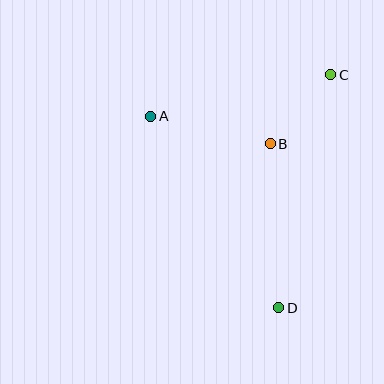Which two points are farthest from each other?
Points C and D are farthest from each other.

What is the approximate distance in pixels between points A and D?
The distance between A and D is approximately 231 pixels.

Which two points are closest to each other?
Points B and C are closest to each other.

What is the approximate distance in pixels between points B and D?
The distance between B and D is approximately 164 pixels.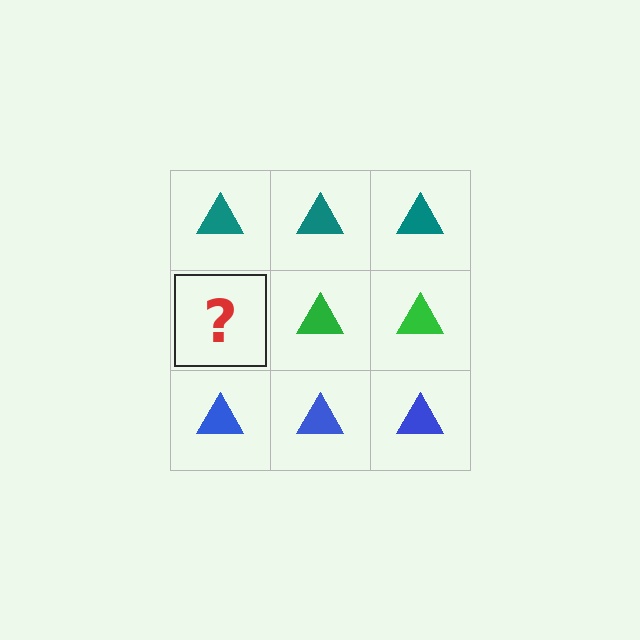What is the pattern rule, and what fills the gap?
The rule is that each row has a consistent color. The gap should be filled with a green triangle.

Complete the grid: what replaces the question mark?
The question mark should be replaced with a green triangle.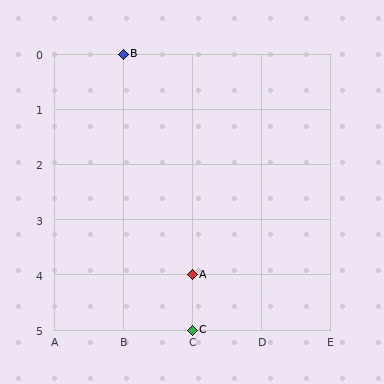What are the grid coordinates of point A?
Point A is at grid coordinates (C, 4).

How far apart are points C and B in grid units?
Points C and B are 1 column and 5 rows apart (about 5.1 grid units diagonally).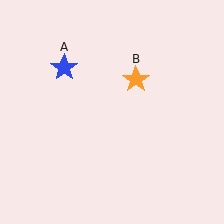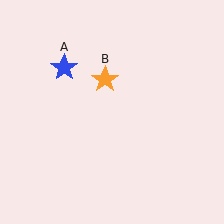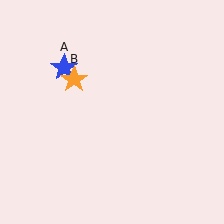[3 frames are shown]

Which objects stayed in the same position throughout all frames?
Blue star (object A) remained stationary.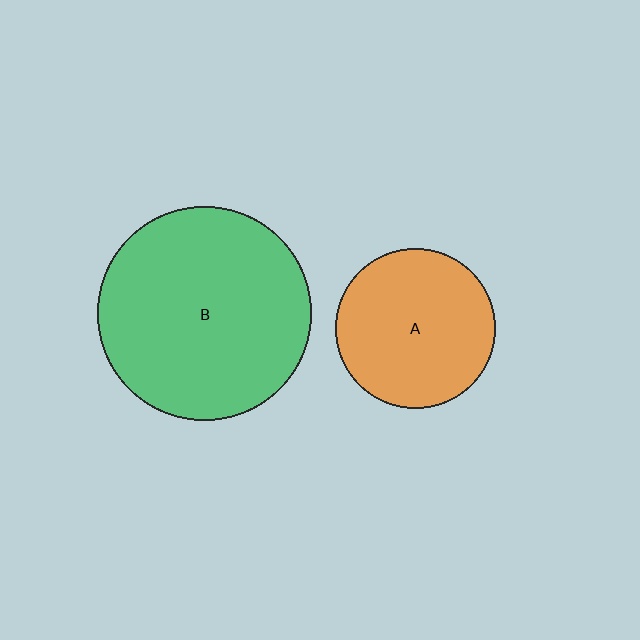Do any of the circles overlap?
No, none of the circles overlap.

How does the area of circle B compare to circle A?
Approximately 1.8 times.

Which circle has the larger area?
Circle B (green).